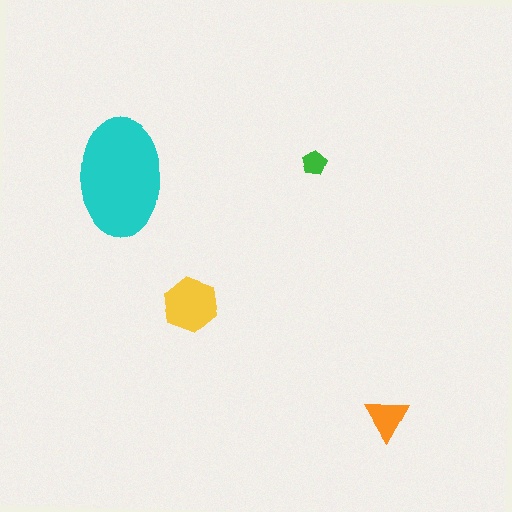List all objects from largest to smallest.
The cyan ellipse, the yellow hexagon, the orange triangle, the green pentagon.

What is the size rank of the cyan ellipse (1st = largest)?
1st.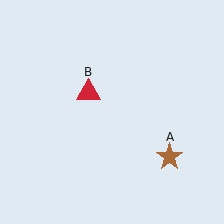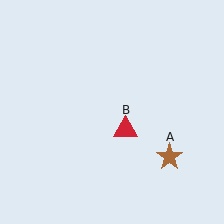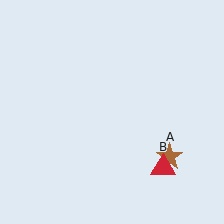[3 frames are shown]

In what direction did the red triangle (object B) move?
The red triangle (object B) moved down and to the right.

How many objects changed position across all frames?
1 object changed position: red triangle (object B).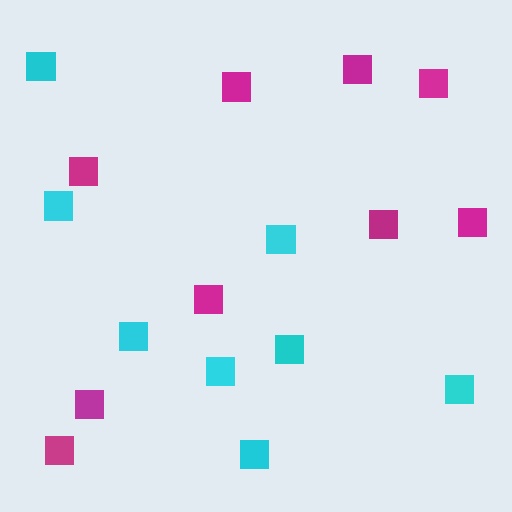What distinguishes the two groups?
There are 2 groups: one group of magenta squares (9) and one group of cyan squares (8).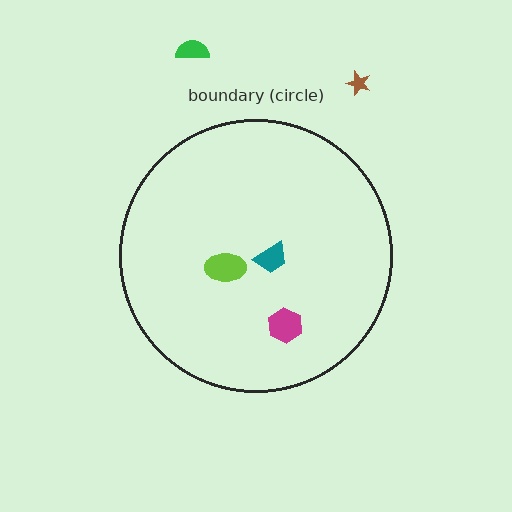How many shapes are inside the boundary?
3 inside, 2 outside.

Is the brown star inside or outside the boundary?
Outside.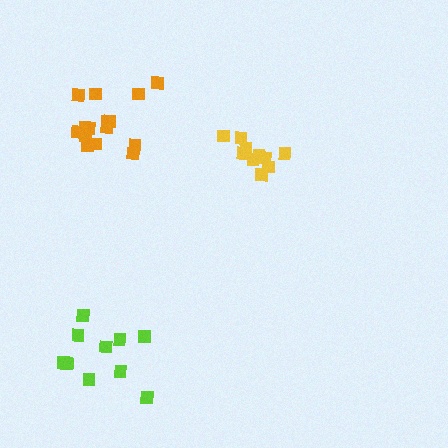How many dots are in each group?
Group 1: 10 dots, Group 2: 10 dots, Group 3: 15 dots (35 total).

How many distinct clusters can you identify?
There are 3 distinct clusters.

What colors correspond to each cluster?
The clusters are colored: lime, yellow, orange.